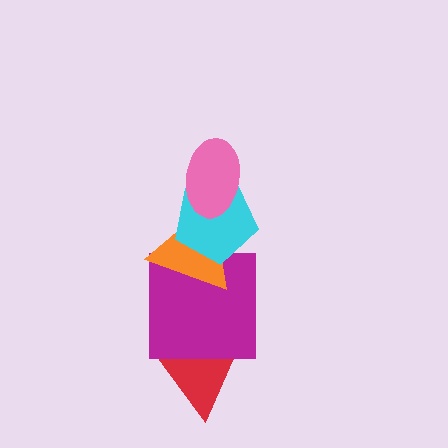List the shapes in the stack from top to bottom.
From top to bottom: the pink ellipse, the cyan pentagon, the orange triangle, the magenta square, the red triangle.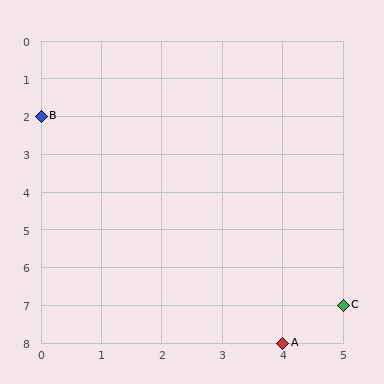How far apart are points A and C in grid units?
Points A and C are 1 column and 1 row apart (about 1.4 grid units diagonally).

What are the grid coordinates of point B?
Point B is at grid coordinates (0, 2).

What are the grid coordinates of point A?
Point A is at grid coordinates (4, 8).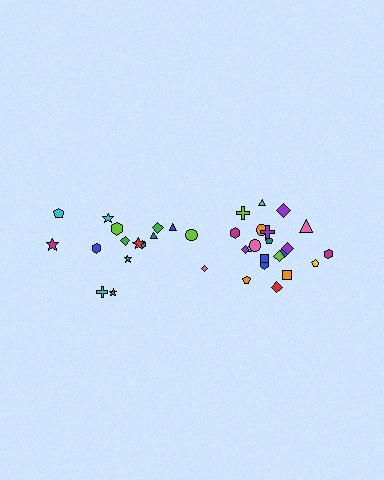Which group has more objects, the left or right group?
The right group.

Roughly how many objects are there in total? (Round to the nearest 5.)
Roughly 35 objects in total.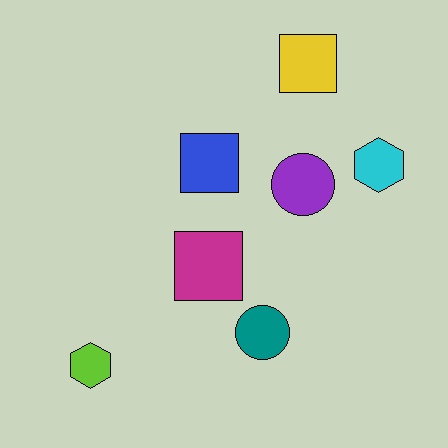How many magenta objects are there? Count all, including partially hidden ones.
There is 1 magenta object.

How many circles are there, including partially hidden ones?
There are 2 circles.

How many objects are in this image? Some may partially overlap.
There are 7 objects.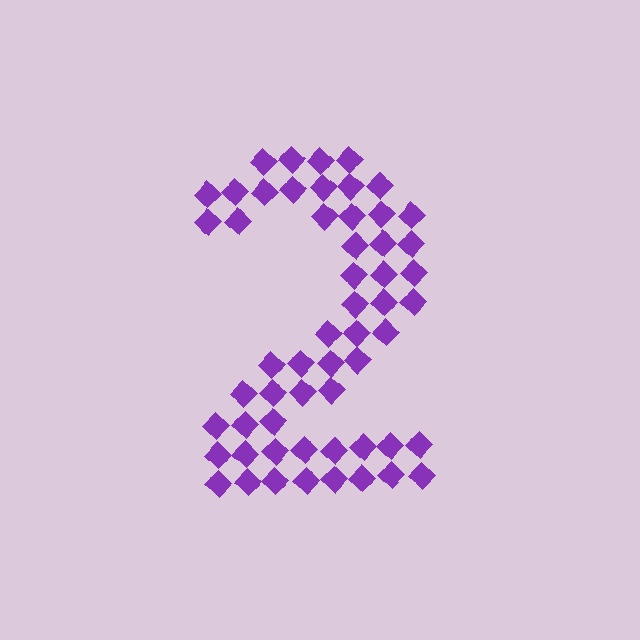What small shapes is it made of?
It is made of small diamonds.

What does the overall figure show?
The overall figure shows the digit 2.